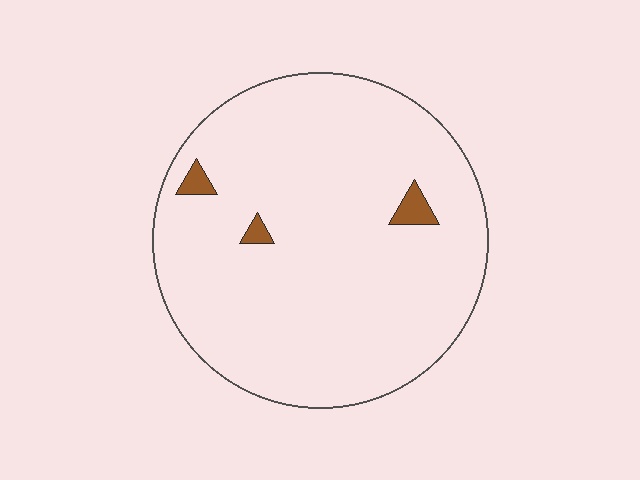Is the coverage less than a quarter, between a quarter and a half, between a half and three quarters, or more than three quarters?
Less than a quarter.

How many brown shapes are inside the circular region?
3.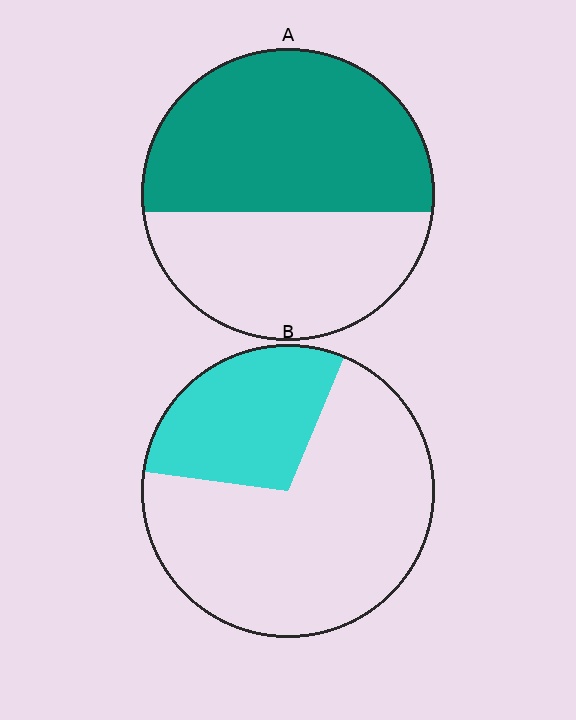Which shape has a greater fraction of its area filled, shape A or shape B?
Shape A.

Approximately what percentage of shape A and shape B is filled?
A is approximately 60% and B is approximately 30%.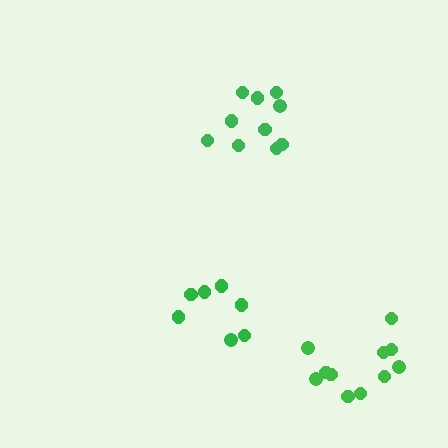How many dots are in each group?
Group 1: 11 dots, Group 2: 7 dots, Group 3: 10 dots (28 total).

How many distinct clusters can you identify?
There are 3 distinct clusters.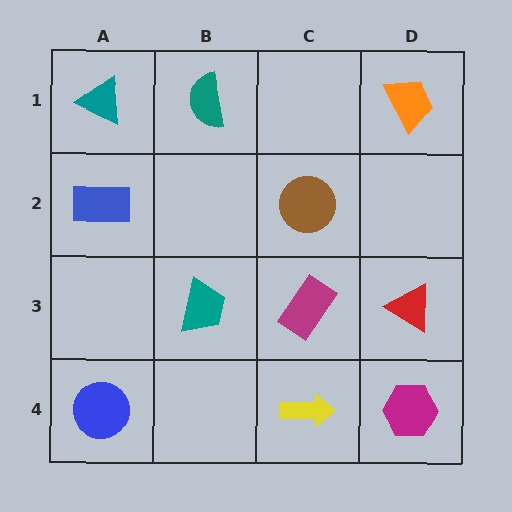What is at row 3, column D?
A red triangle.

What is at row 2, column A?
A blue rectangle.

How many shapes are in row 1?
3 shapes.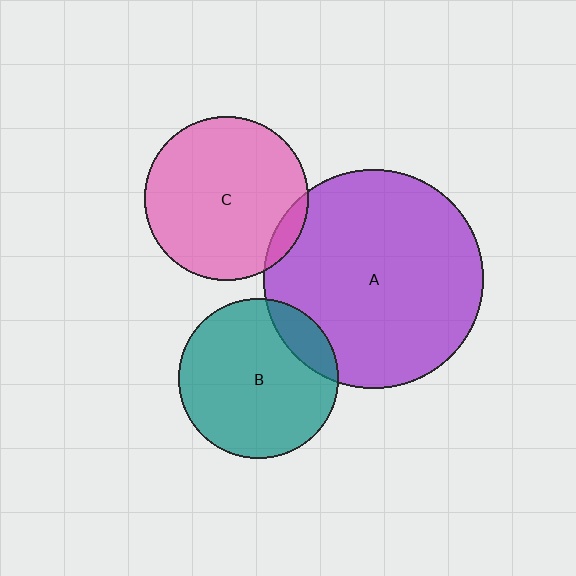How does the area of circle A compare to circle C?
Approximately 1.8 times.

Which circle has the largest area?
Circle A (purple).